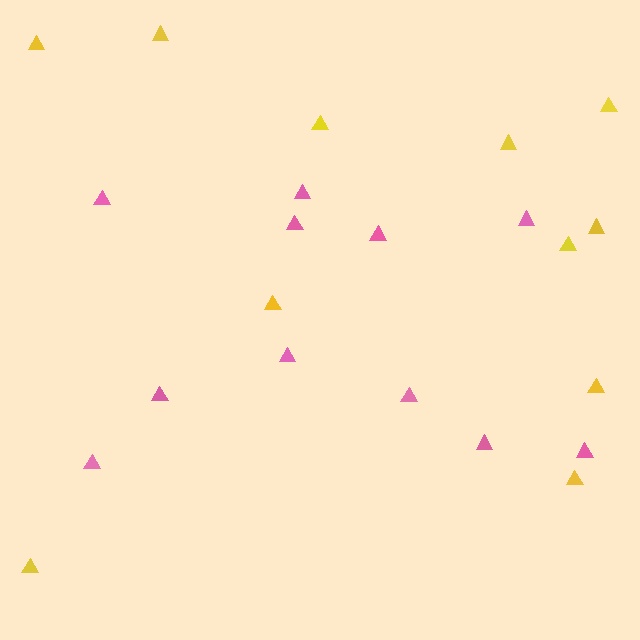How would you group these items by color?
There are 2 groups: one group of pink triangles (11) and one group of yellow triangles (11).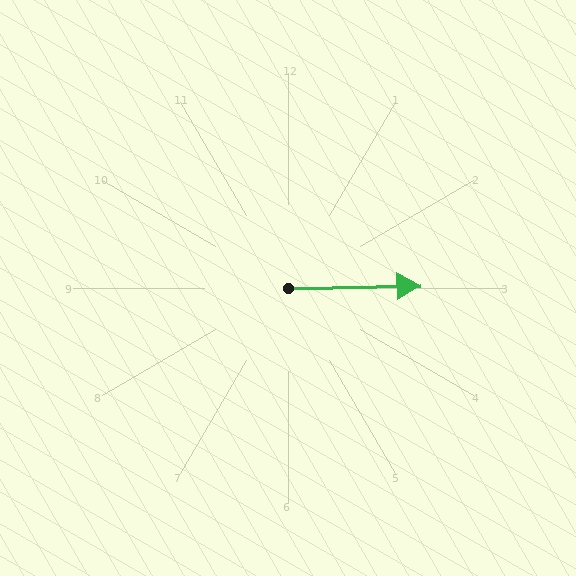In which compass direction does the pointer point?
East.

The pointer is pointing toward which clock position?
Roughly 3 o'clock.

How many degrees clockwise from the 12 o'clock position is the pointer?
Approximately 89 degrees.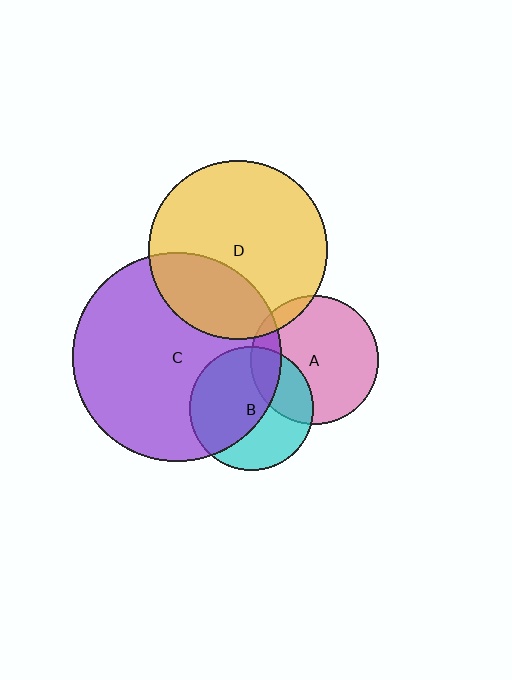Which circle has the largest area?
Circle C (purple).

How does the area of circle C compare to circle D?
Approximately 1.4 times.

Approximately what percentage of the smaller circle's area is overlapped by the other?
Approximately 25%.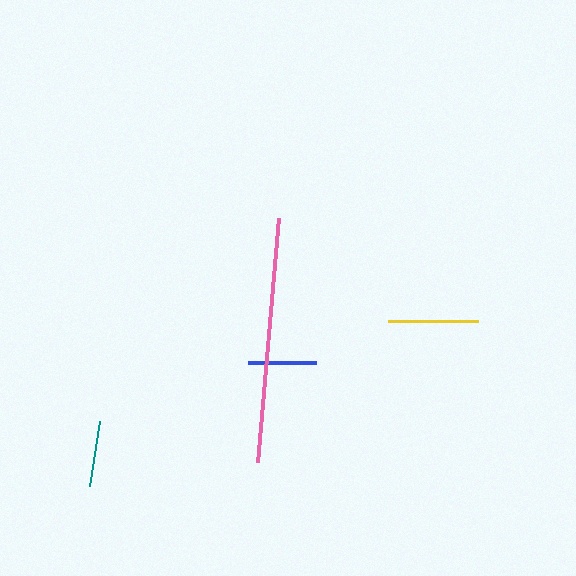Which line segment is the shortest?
The teal line is the shortest at approximately 66 pixels.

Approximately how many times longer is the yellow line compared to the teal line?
The yellow line is approximately 1.4 times the length of the teal line.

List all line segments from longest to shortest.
From longest to shortest: pink, yellow, blue, teal.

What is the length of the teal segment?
The teal segment is approximately 66 pixels long.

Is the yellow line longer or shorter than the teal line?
The yellow line is longer than the teal line.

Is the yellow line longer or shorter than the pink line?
The pink line is longer than the yellow line.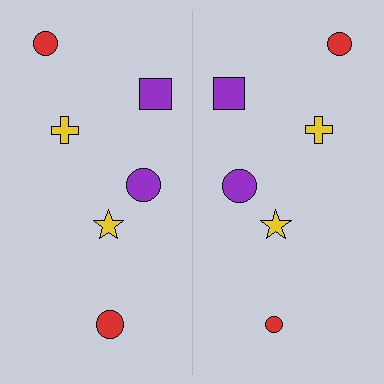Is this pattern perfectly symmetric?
No, the pattern is not perfectly symmetric. The red circle on the right side has a different size than its mirror counterpart.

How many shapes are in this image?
There are 12 shapes in this image.